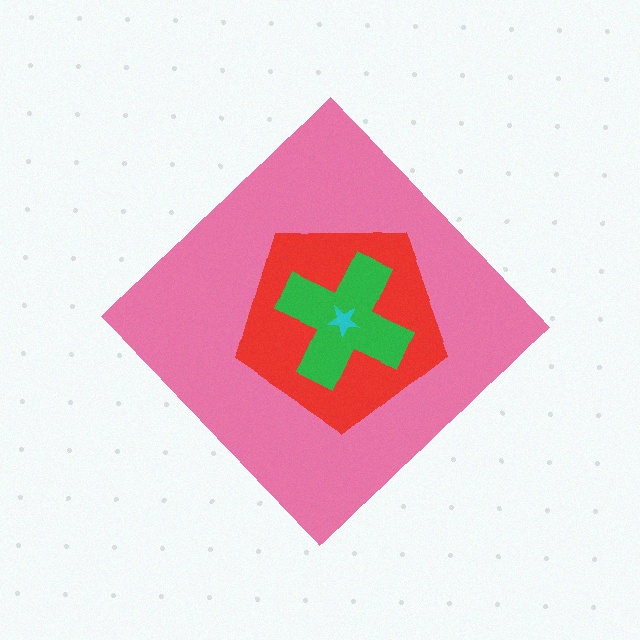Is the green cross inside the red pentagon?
Yes.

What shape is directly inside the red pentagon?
The green cross.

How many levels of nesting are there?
4.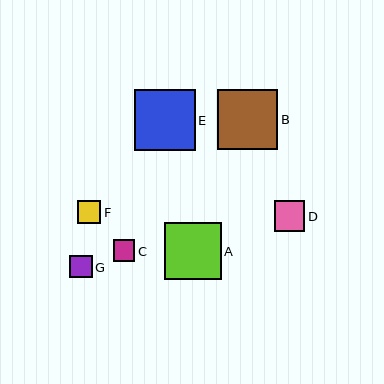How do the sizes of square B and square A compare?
Square B and square A are approximately the same size.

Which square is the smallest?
Square C is the smallest with a size of approximately 21 pixels.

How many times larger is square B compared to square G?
Square B is approximately 2.7 times the size of square G.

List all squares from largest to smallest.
From largest to smallest: B, E, A, D, F, G, C.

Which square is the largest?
Square B is the largest with a size of approximately 61 pixels.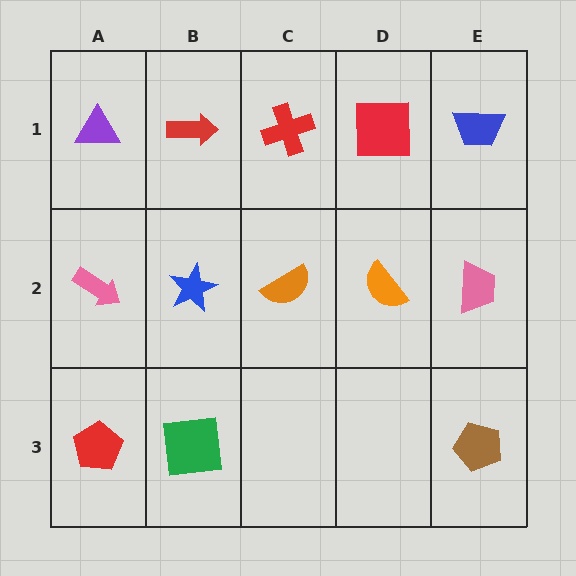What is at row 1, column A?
A purple triangle.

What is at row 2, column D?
An orange semicircle.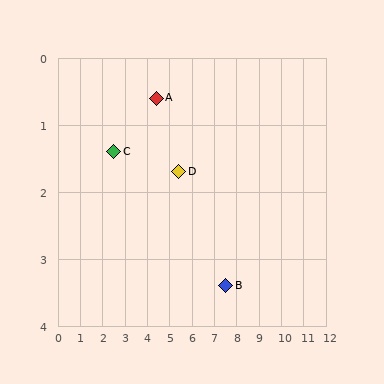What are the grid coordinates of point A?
Point A is at approximately (4.4, 0.6).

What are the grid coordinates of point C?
Point C is at approximately (2.5, 1.4).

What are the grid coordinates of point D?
Point D is at approximately (5.4, 1.7).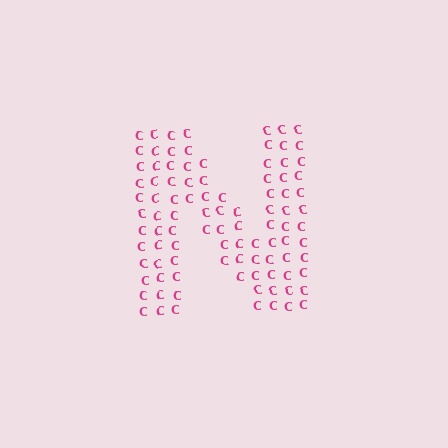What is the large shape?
The large shape is the letter N.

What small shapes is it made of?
It is made of small letter C's.